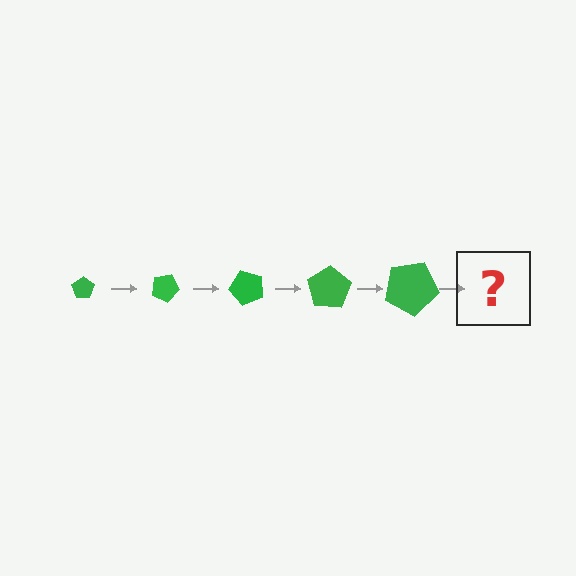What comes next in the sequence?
The next element should be a pentagon, larger than the previous one and rotated 125 degrees from the start.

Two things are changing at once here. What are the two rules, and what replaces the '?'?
The two rules are that the pentagon grows larger each step and it rotates 25 degrees each step. The '?' should be a pentagon, larger than the previous one and rotated 125 degrees from the start.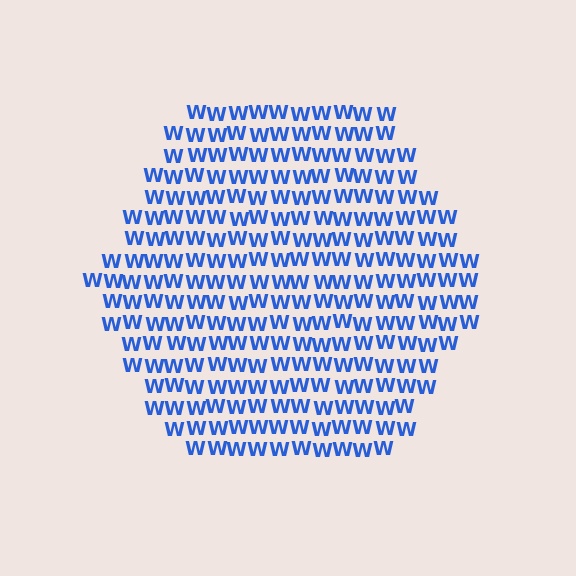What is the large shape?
The large shape is a hexagon.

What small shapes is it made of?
It is made of small letter W's.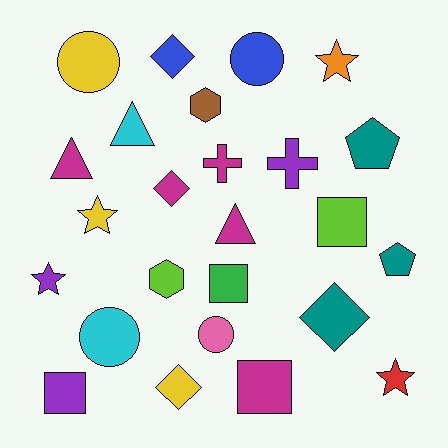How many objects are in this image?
There are 25 objects.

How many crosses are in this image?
There are 2 crosses.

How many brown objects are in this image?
There is 1 brown object.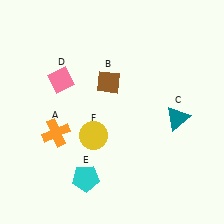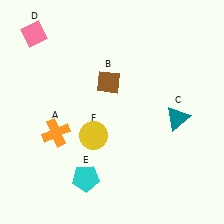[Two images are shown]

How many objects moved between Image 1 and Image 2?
1 object moved between the two images.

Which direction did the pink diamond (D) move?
The pink diamond (D) moved up.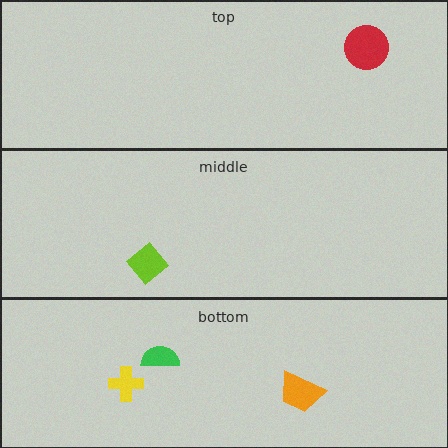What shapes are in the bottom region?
The orange trapezoid, the yellow cross, the green semicircle.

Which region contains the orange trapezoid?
The bottom region.